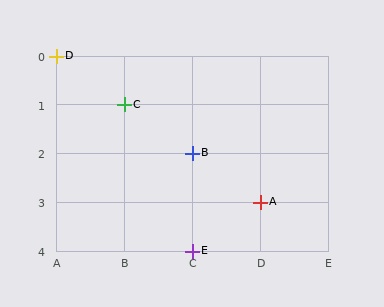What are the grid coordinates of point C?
Point C is at grid coordinates (B, 1).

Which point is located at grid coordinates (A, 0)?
Point D is at (A, 0).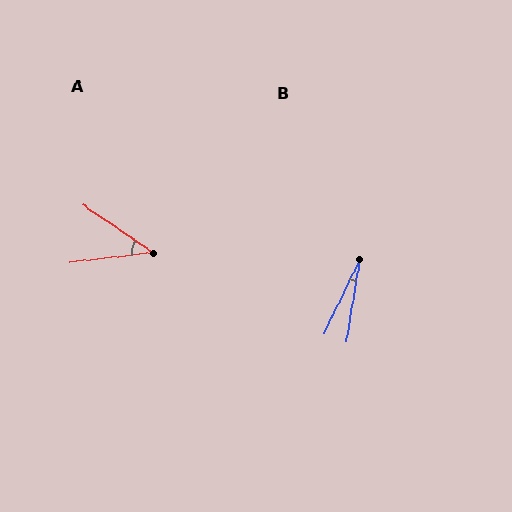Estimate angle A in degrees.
Approximately 41 degrees.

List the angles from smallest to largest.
B (17°), A (41°).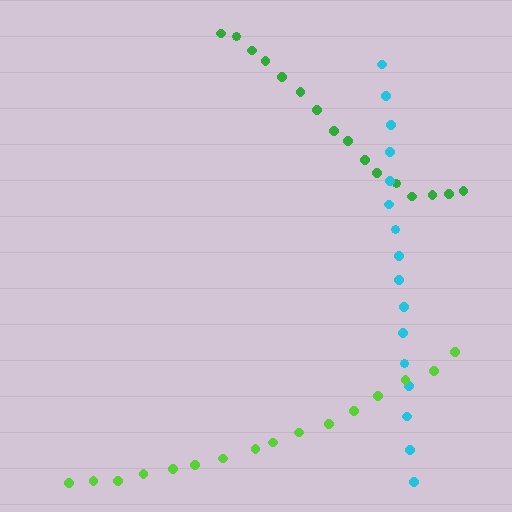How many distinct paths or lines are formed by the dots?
There are 3 distinct paths.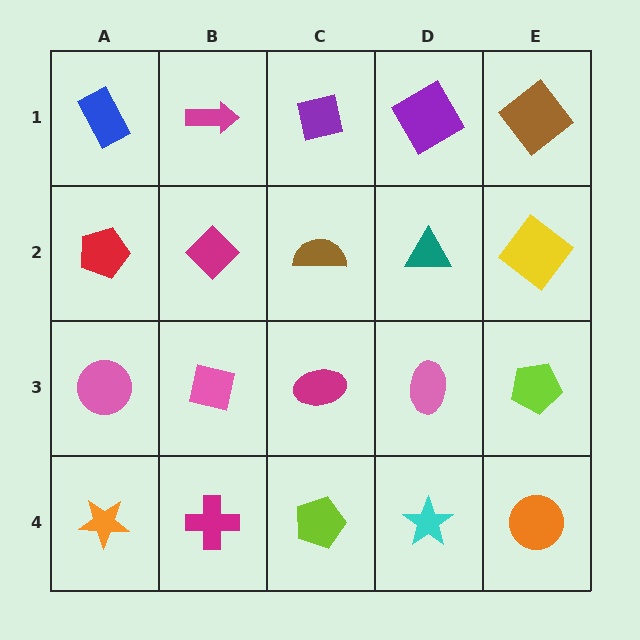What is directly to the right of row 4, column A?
A magenta cross.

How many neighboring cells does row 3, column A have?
3.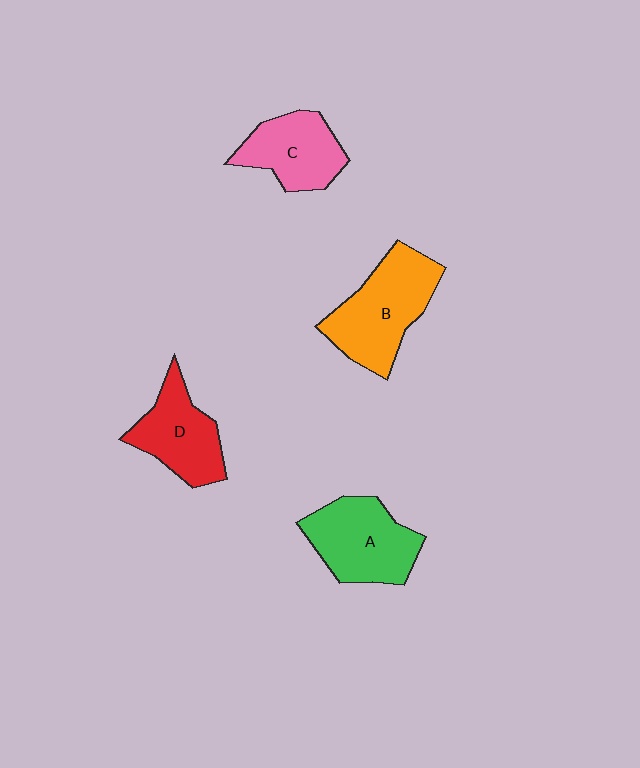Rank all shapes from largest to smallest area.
From largest to smallest: B (orange), A (green), D (red), C (pink).